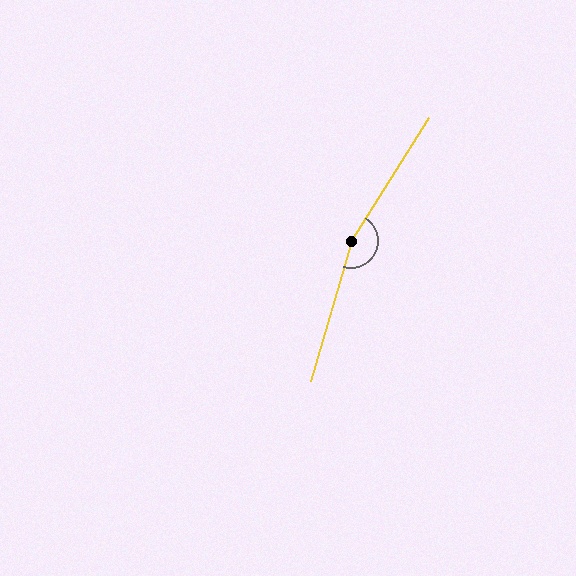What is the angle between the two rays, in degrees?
Approximately 164 degrees.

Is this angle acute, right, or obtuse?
It is obtuse.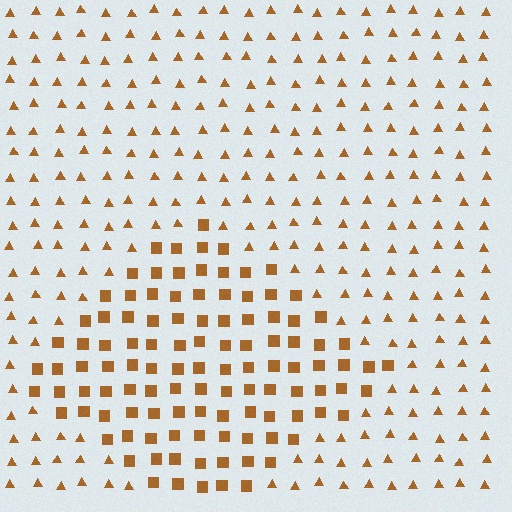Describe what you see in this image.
The image is filled with small brown elements arranged in a uniform grid. A diamond-shaped region contains squares, while the surrounding area contains triangles. The boundary is defined purely by the change in element shape.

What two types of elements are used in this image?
The image uses squares inside the diamond region and triangles outside it.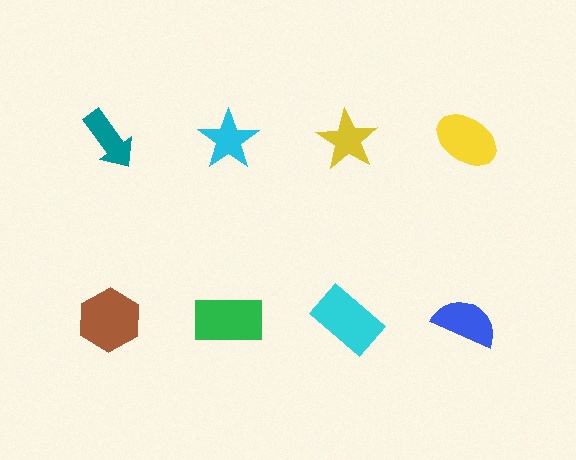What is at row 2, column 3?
A cyan rectangle.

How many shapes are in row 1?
4 shapes.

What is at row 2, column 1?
A brown hexagon.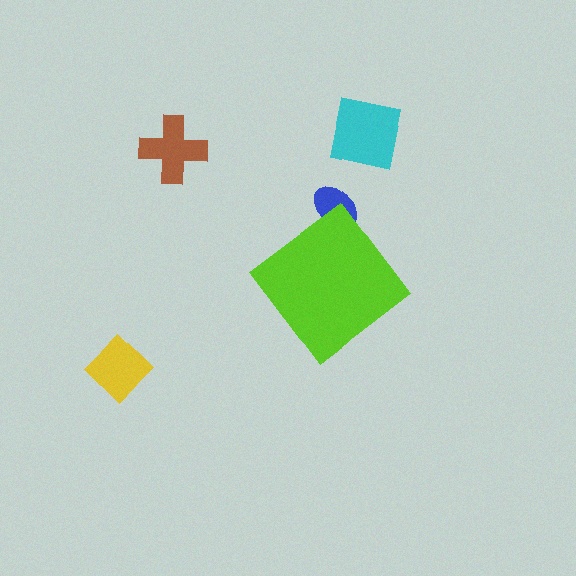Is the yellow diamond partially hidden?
No, the yellow diamond is fully visible.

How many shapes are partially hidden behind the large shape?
1 shape is partially hidden.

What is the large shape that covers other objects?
A lime diamond.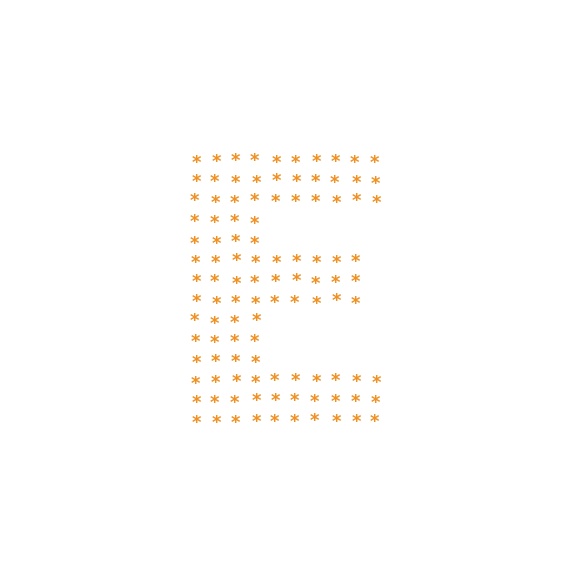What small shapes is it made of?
It is made of small asterisks.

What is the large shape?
The large shape is the letter E.